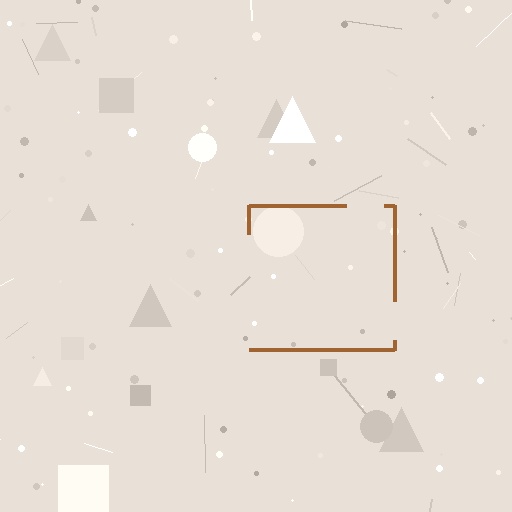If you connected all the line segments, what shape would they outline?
They would outline a square.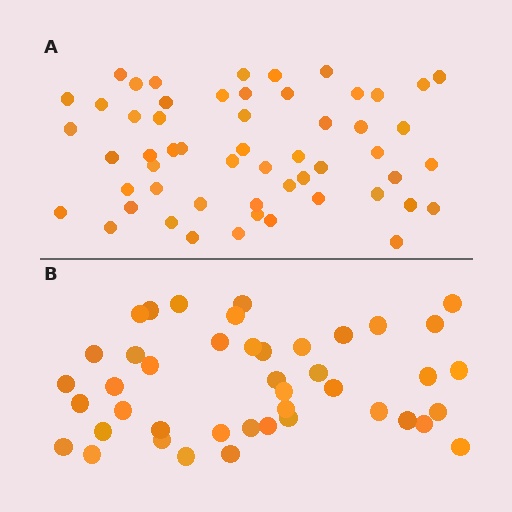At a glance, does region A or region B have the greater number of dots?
Region A (the top region) has more dots.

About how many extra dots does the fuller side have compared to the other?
Region A has roughly 12 or so more dots than region B.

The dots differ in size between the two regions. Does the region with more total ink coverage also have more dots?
No. Region B has more total ink coverage because its dots are larger, but region A actually contains more individual dots. Total area can be misleading — the number of items is what matters here.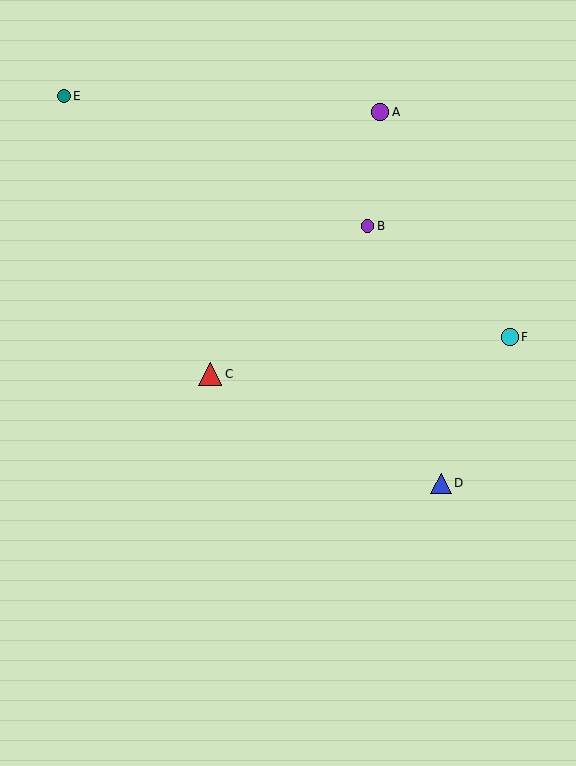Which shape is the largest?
The red triangle (labeled C) is the largest.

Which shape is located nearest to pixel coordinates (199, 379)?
The red triangle (labeled C) at (210, 374) is nearest to that location.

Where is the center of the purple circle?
The center of the purple circle is at (368, 226).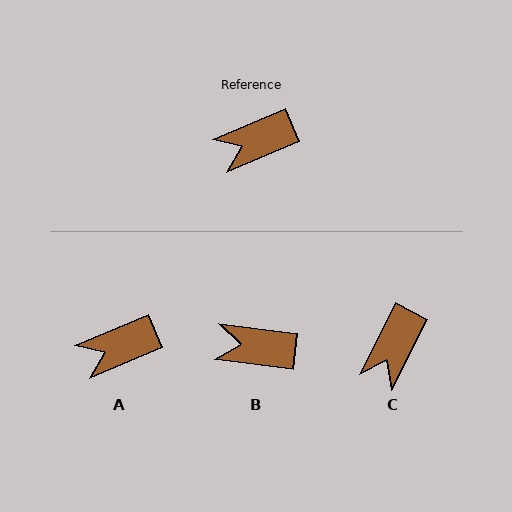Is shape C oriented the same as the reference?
No, it is off by about 40 degrees.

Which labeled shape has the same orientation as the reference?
A.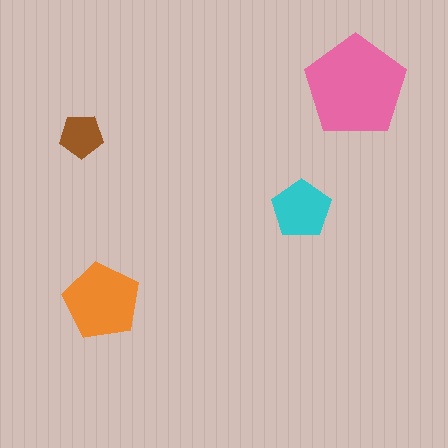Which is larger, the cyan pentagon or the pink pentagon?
The pink one.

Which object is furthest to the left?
The brown pentagon is leftmost.